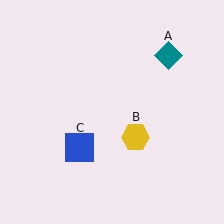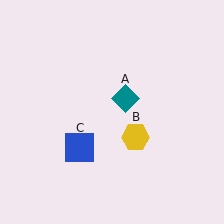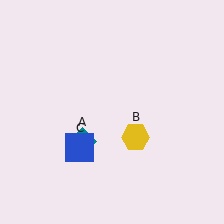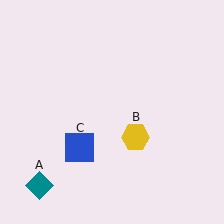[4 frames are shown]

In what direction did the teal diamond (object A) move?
The teal diamond (object A) moved down and to the left.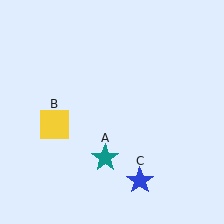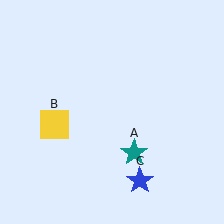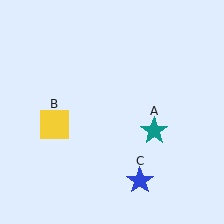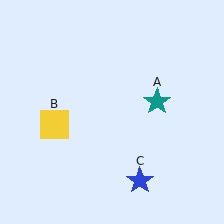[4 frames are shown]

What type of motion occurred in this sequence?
The teal star (object A) rotated counterclockwise around the center of the scene.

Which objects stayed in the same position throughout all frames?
Yellow square (object B) and blue star (object C) remained stationary.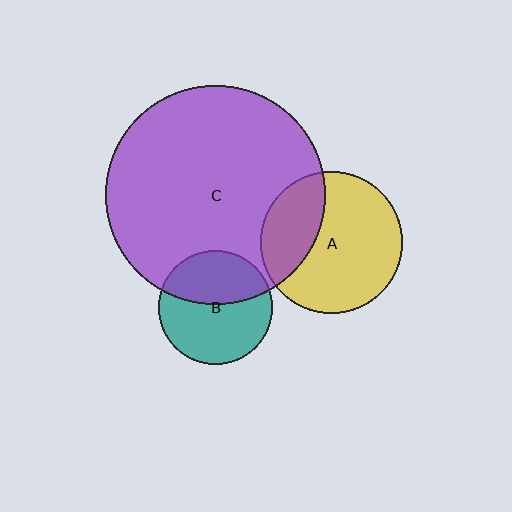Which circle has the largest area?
Circle C (purple).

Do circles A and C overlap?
Yes.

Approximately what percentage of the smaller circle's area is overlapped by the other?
Approximately 30%.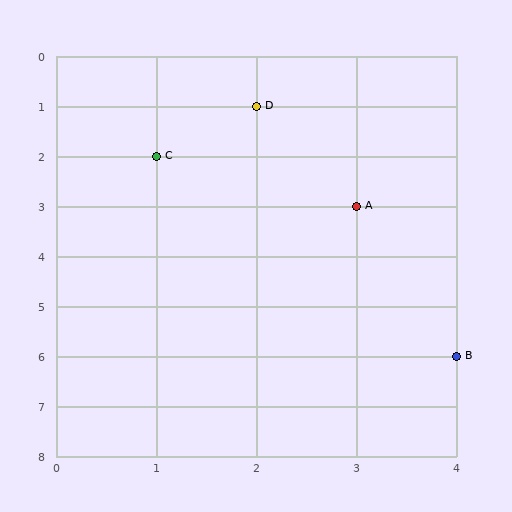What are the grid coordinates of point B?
Point B is at grid coordinates (4, 6).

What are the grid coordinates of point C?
Point C is at grid coordinates (1, 2).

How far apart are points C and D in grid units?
Points C and D are 1 column and 1 row apart (about 1.4 grid units diagonally).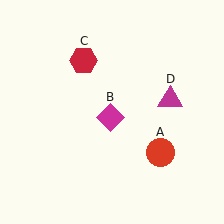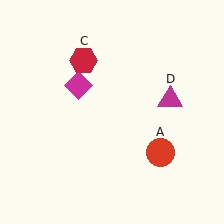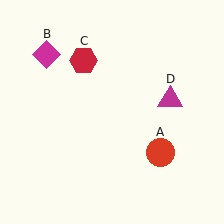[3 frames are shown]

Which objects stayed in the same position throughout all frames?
Red circle (object A) and red hexagon (object C) and magenta triangle (object D) remained stationary.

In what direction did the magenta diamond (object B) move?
The magenta diamond (object B) moved up and to the left.